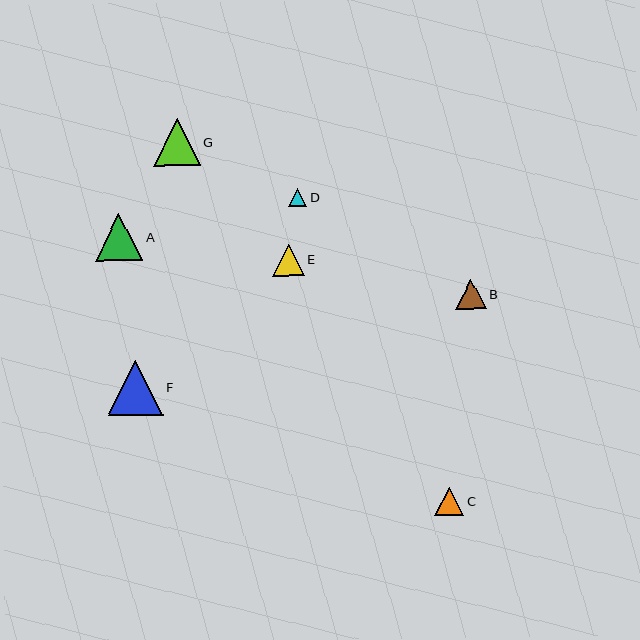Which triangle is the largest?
Triangle F is the largest with a size of approximately 56 pixels.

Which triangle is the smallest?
Triangle D is the smallest with a size of approximately 18 pixels.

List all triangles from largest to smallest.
From largest to smallest: F, A, G, E, B, C, D.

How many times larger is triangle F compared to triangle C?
Triangle F is approximately 1.9 times the size of triangle C.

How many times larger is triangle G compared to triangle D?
Triangle G is approximately 2.5 times the size of triangle D.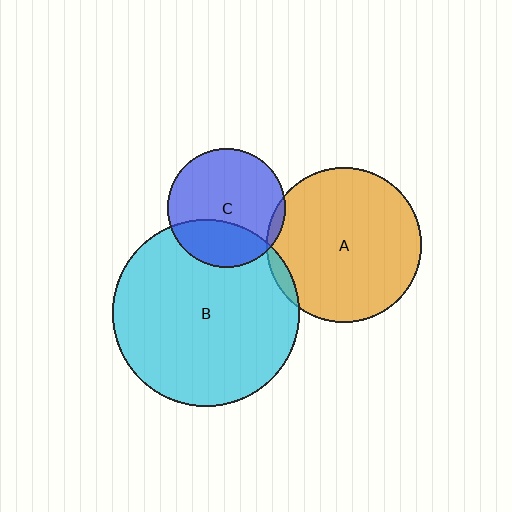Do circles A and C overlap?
Yes.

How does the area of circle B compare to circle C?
Approximately 2.5 times.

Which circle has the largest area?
Circle B (cyan).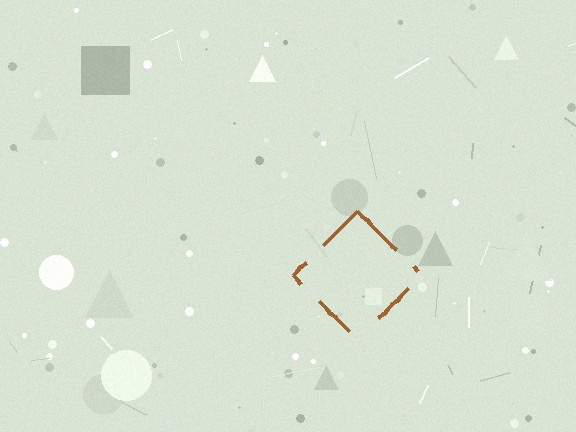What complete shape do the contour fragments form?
The contour fragments form a diamond.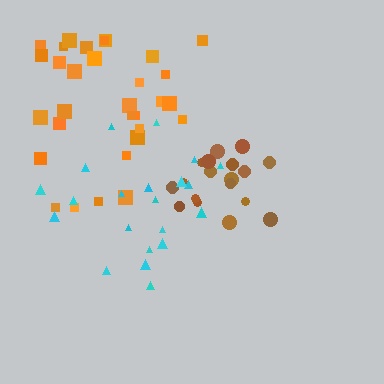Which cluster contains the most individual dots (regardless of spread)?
Orange (31).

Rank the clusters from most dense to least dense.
brown, orange, cyan.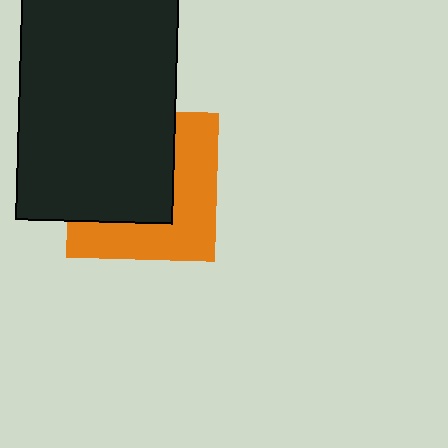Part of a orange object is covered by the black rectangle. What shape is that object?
It is a square.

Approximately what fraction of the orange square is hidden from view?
Roughly 54% of the orange square is hidden behind the black rectangle.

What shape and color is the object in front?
The object in front is a black rectangle.